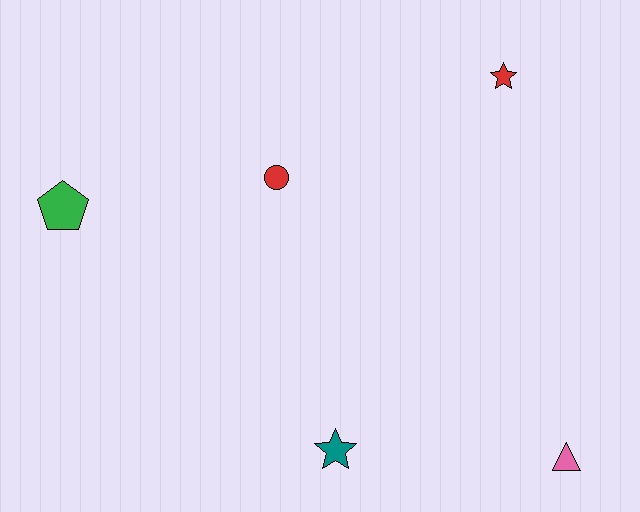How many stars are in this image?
There are 2 stars.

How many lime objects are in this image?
There are no lime objects.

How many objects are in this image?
There are 5 objects.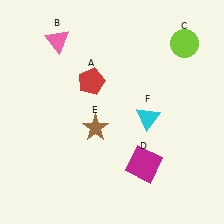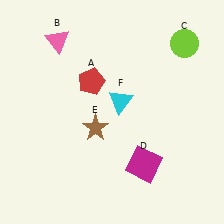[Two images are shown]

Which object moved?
The cyan triangle (F) moved left.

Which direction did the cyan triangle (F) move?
The cyan triangle (F) moved left.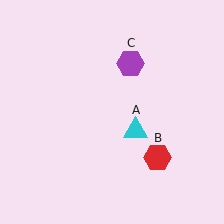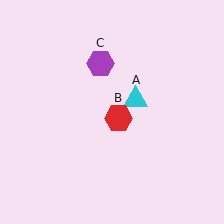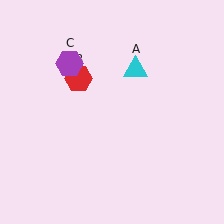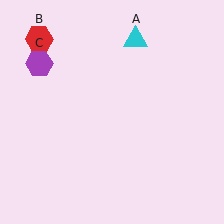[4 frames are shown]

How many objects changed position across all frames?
3 objects changed position: cyan triangle (object A), red hexagon (object B), purple hexagon (object C).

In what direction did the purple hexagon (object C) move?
The purple hexagon (object C) moved left.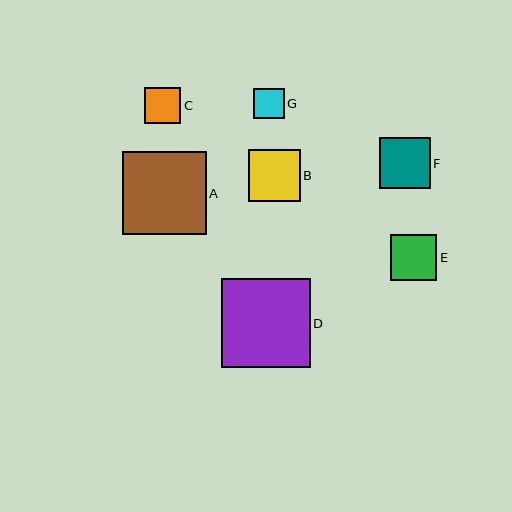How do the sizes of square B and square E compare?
Square B and square E are approximately the same size.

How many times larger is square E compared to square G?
Square E is approximately 1.5 times the size of square G.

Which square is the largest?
Square D is the largest with a size of approximately 89 pixels.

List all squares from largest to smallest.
From largest to smallest: D, A, B, F, E, C, G.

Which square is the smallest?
Square G is the smallest with a size of approximately 31 pixels.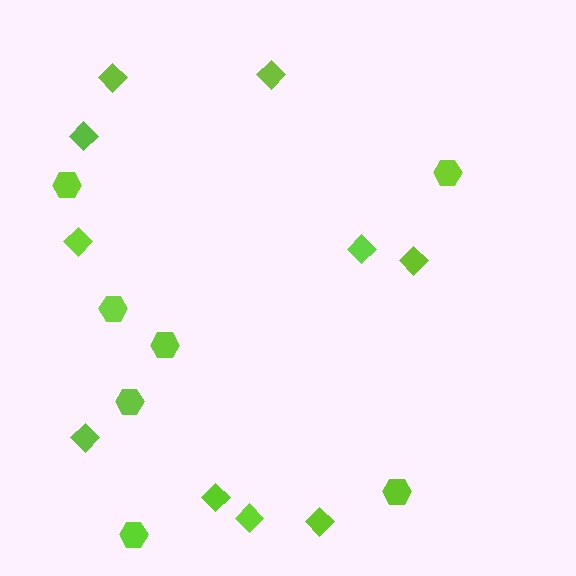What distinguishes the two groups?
There are 2 groups: one group of diamonds (10) and one group of hexagons (7).